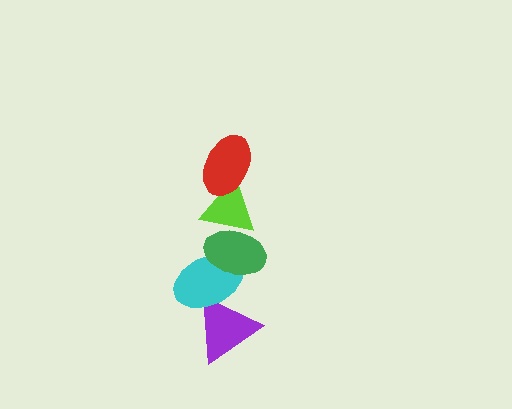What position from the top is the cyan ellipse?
The cyan ellipse is 4th from the top.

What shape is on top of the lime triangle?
The red ellipse is on top of the lime triangle.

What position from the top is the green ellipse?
The green ellipse is 3rd from the top.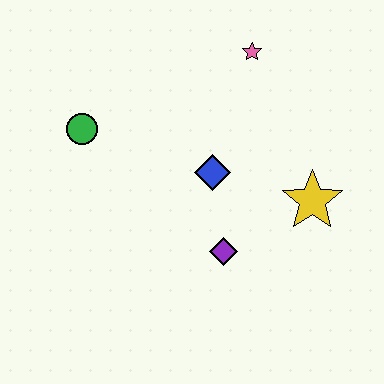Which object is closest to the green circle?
The blue diamond is closest to the green circle.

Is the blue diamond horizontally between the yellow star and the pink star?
No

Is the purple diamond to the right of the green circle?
Yes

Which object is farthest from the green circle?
The yellow star is farthest from the green circle.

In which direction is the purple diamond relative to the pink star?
The purple diamond is below the pink star.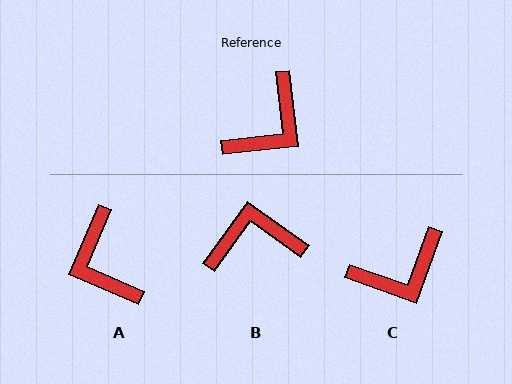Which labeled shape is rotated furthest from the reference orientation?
B, about 138 degrees away.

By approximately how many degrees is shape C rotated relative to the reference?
Approximately 26 degrees clockwise.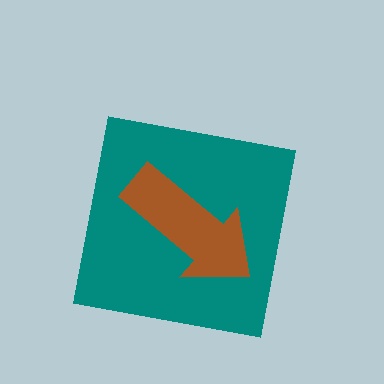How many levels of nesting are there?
2.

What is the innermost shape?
The brown arrow.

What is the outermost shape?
The teal square.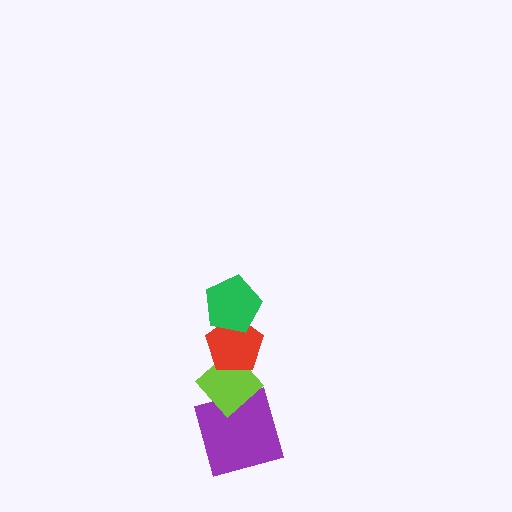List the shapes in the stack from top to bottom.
From top to bottom: the green pentagon, the red pentagon, the lime diamond, the purple square.